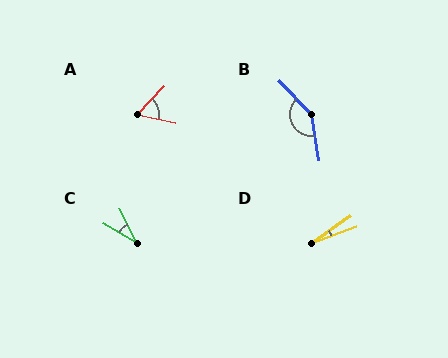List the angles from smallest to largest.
D (15°), C (33°), A (58°), B (146°).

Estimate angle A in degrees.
Approximately 58 degrees.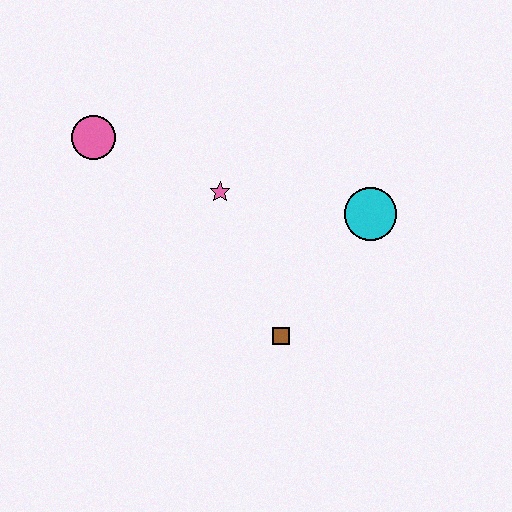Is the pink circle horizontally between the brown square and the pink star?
No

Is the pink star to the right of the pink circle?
Yes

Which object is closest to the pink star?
The pink circle is closest to the pink star.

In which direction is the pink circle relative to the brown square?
The pink circle is above the brown square.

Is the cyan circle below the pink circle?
Yes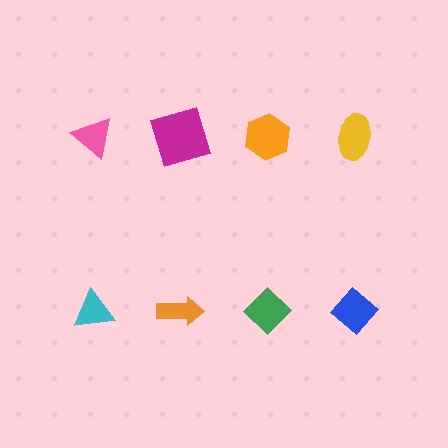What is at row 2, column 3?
A green diamond.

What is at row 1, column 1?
A pink triangle.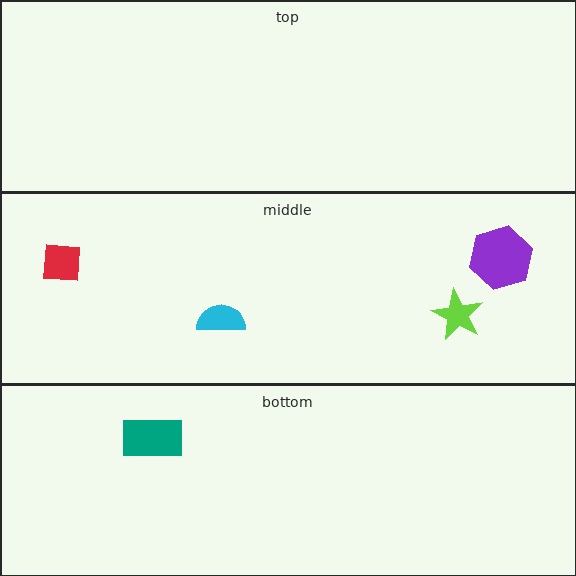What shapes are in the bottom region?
The teal rectangle.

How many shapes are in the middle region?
4.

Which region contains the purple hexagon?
The middle region.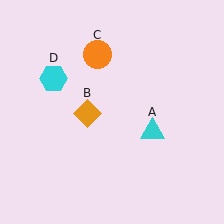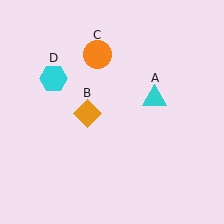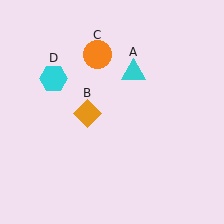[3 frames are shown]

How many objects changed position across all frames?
1 object changed position: cyan triangle (object A).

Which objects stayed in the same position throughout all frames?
Orange diamond (object B) and orange circle (object C) and cyan hexagon (object D) remained stationary.